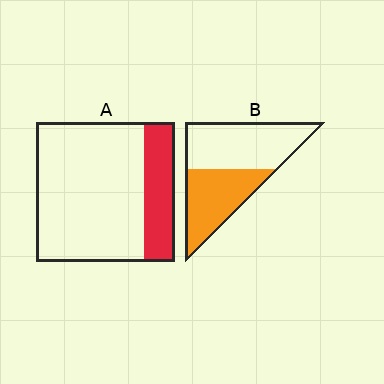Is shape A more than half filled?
No.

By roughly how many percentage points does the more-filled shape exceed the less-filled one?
By roughly 20 percentage points (B over A).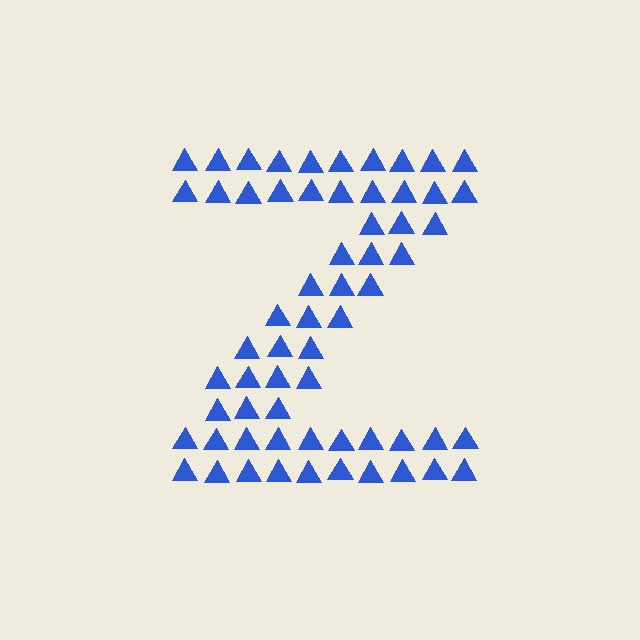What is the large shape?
The large shape is the letter Z.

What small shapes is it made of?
It is made of small triangles.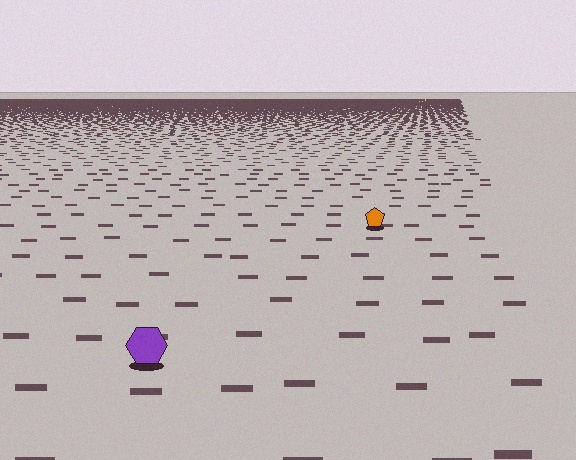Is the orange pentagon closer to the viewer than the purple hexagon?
No. The purple hexagon is closer — you can tell from the texture gradient: the ground texture is coarser near it.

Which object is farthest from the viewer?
The orange pentagon is farthest from the viewer. It appears smaller and the ground texture around it is denser.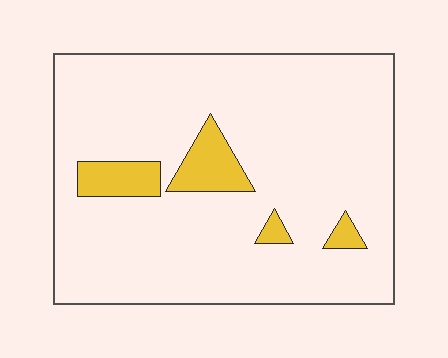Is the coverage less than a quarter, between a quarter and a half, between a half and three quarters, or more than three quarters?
Less than a quarter.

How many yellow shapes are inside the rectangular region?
4.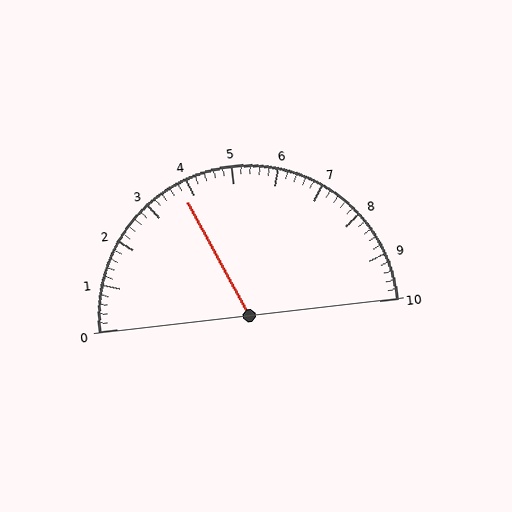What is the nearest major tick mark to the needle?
The nearest major tick mark is 4.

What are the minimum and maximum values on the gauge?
The gauge ranges from 0 to 10.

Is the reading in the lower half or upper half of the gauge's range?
The reading is in the lower half of the range (0 to 10).